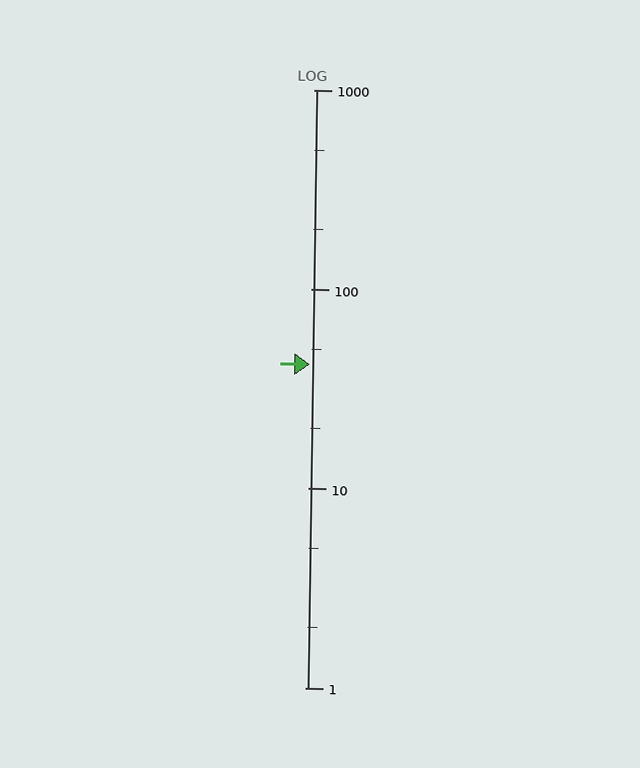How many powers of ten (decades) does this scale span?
The scale spans 3 decades, from 1 to 1000.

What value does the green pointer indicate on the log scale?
The pointer indicates approximately 42.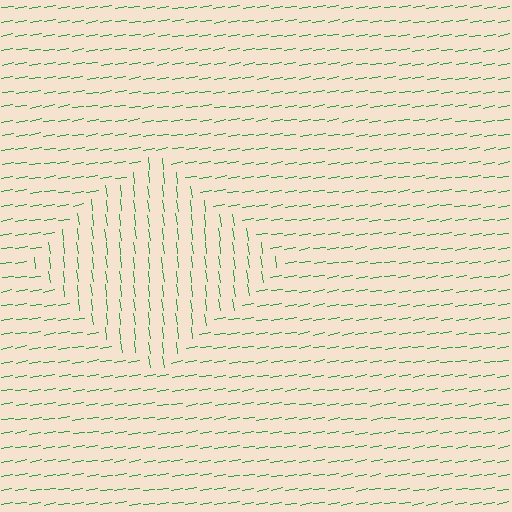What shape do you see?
I see a diamond.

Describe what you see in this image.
The image is filled with small green line segments. A diamond region in the image has lines oriented differently from the surrounding lines, creating a visible texture boundary.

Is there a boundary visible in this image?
Yes, there is a texture boundary formed by a change in line orientation.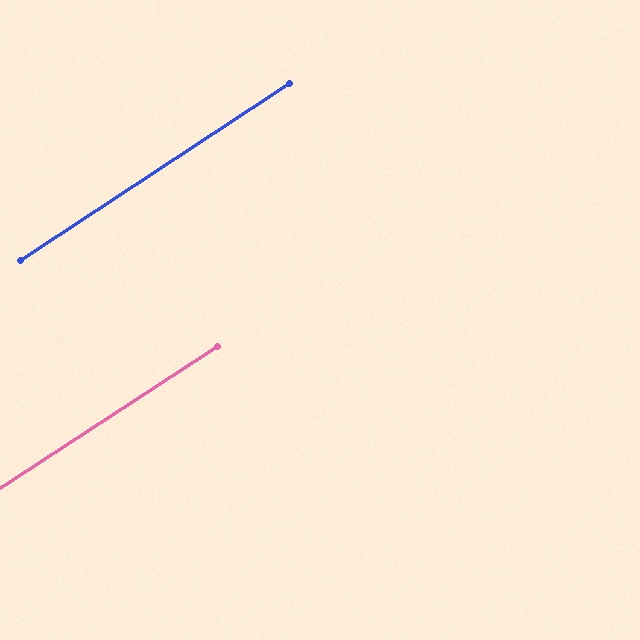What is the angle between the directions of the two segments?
Approximately 0 degrees.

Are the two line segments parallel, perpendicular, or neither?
Parallel — their directions differ by only 0.4°.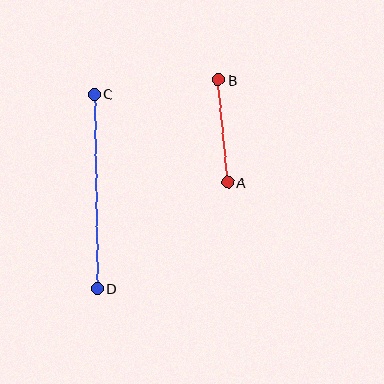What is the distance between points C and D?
The distance is approximately 194 pixels.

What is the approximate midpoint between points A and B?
The midpoint is at approximately (223, 131) pixels.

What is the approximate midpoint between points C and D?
The midpoint is at approximately (96, 191) pixels.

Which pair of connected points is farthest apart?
Points C and D are farthest apart.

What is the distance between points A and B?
The distance is approximately 103 pixels.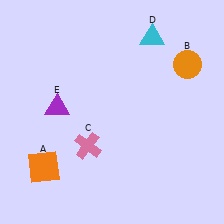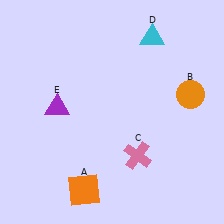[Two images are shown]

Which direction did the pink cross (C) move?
The pink cross (C) moved right.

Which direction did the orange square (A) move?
The orange square (A) moved right.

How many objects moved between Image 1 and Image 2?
3 objects moved between the two images.